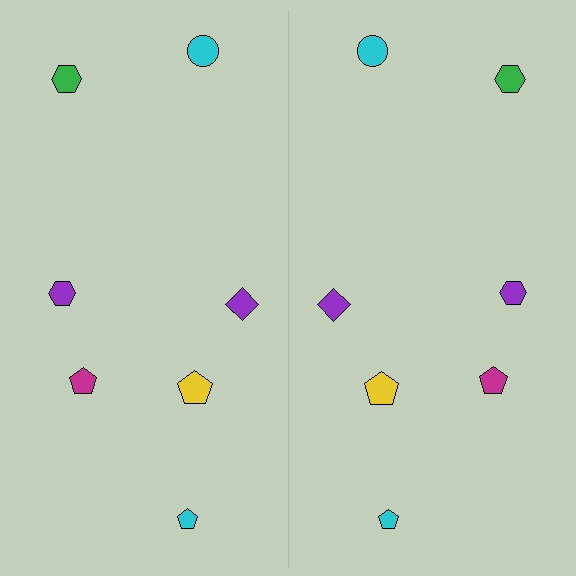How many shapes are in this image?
There are 14 shapes in this image.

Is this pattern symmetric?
Yes, this pattern has bilateral (reflection) symmetry.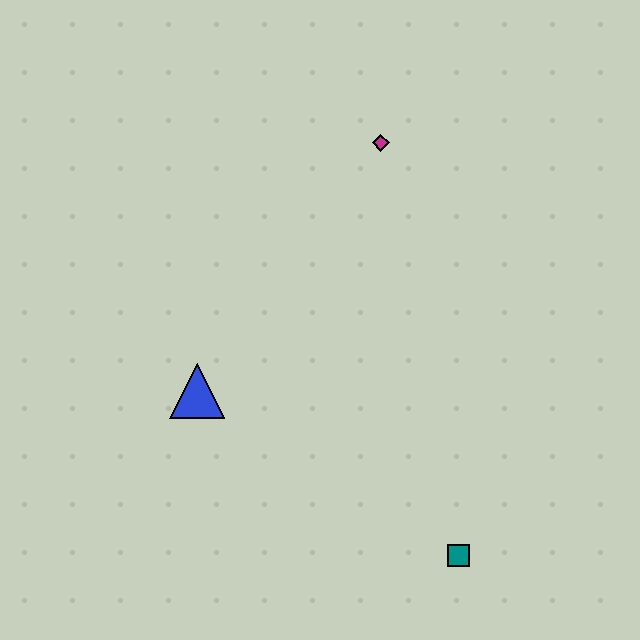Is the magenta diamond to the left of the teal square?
Yes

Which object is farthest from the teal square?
The magenta diamond is farthest from the teal square.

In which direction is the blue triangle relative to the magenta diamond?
The blue triangle is below the magenta diamond.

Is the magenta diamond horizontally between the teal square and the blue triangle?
Yes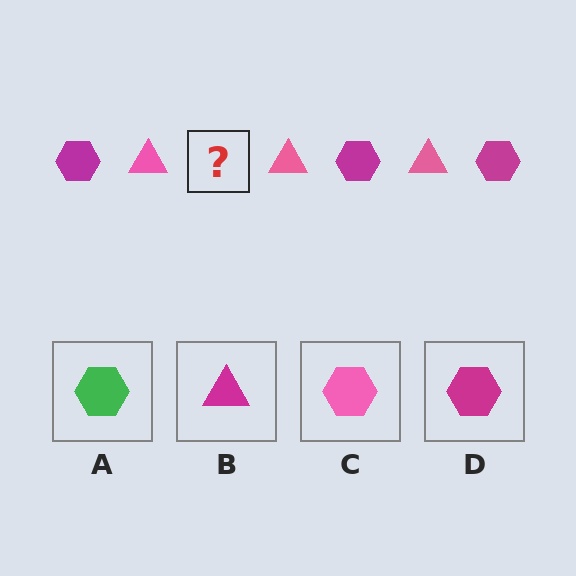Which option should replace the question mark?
Option D.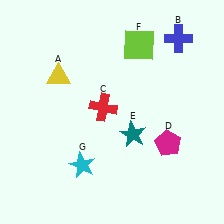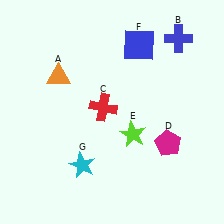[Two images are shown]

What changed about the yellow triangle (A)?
In Image 1, A is yellow. In Image 2, it changed to orange.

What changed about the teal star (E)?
In Image 1, E is teal. In Image 2, it changed to lime.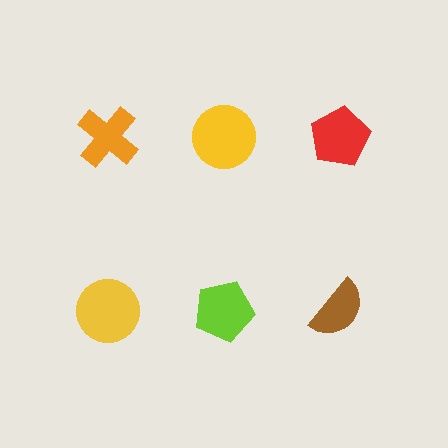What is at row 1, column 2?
A yellow circle.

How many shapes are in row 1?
3 shapes.